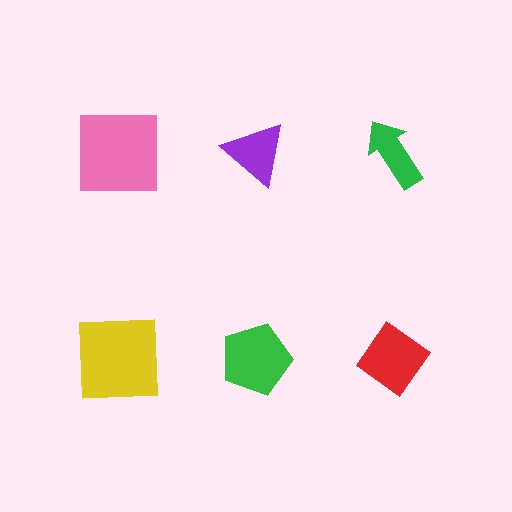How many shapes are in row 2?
3 shapes.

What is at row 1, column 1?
A pink square.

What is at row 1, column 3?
A green arrow.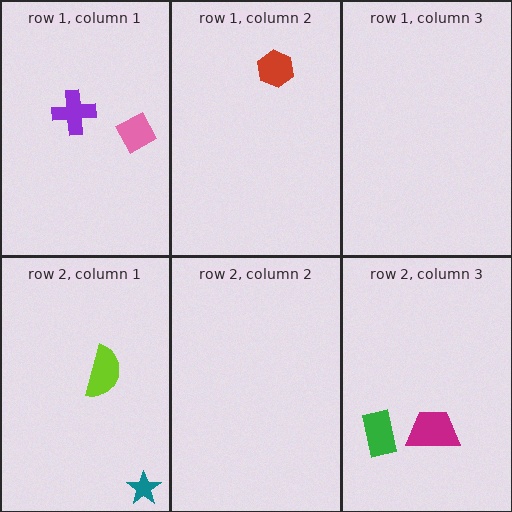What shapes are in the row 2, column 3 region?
The magenta trapezoid, the green rectangle.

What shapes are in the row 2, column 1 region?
The teal star, the lime semicircle.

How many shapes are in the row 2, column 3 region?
2.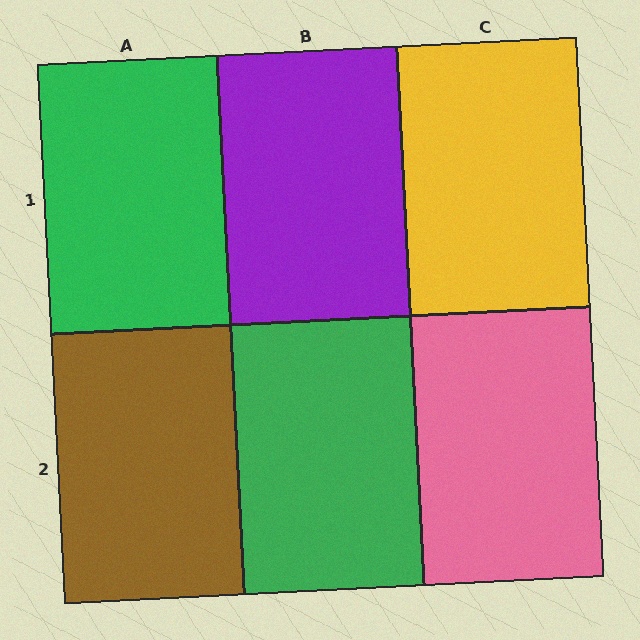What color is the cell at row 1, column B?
Purple.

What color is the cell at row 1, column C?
Yellow.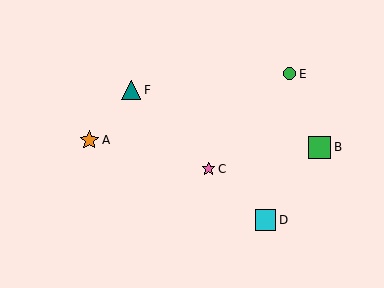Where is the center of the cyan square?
The center of the cyan square is at (265, 220).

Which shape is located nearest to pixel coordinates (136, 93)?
The teal triangle (labeled F) at (131, 90) is nearest to that location.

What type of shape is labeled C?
Shape C is a pink star.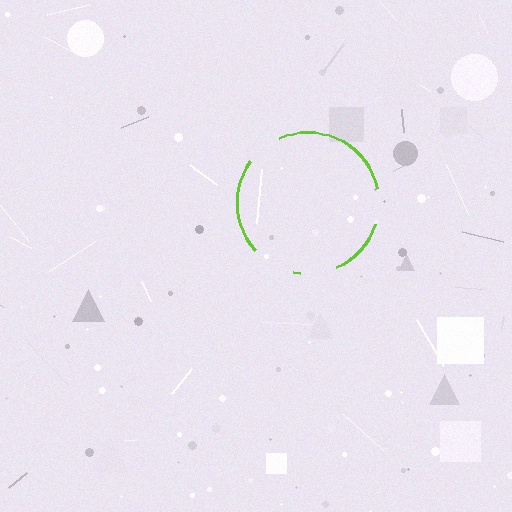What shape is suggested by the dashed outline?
The dashed outline suggests a circle.